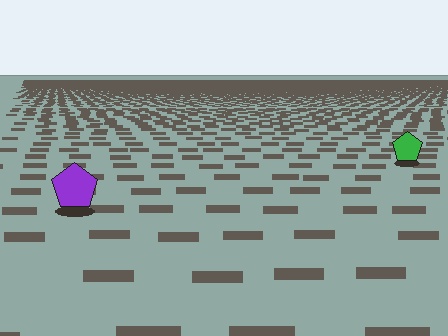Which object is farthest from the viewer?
The green pentagon is farthest from the viewer. It appears smaller and the ground texture around it is denser.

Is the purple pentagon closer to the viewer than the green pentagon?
Yes. The purple pentagon is closer — you can tell from the texture gradient: the ground texture is coarser near it.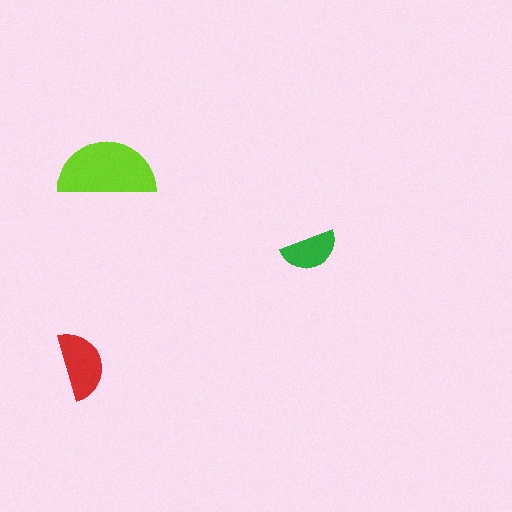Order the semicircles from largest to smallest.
the lime one, the red one, the green one.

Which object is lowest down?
The red semicircle is bottommost.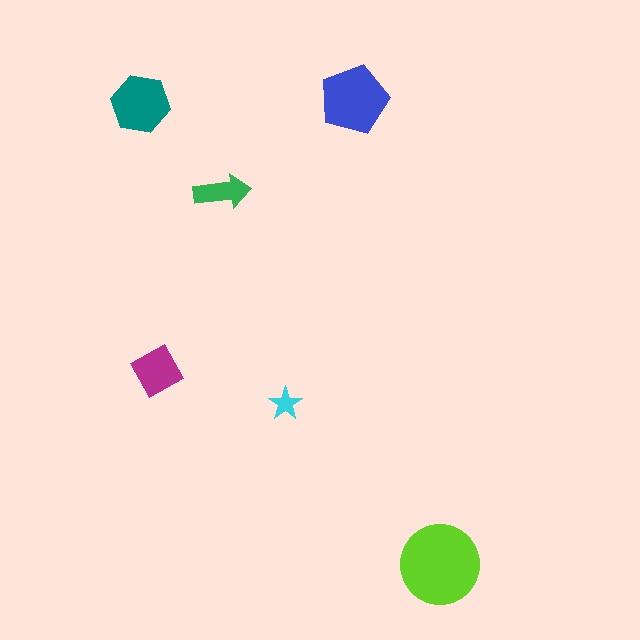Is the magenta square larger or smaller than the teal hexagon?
Smaller.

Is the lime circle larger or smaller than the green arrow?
Larger.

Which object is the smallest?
The cyan star.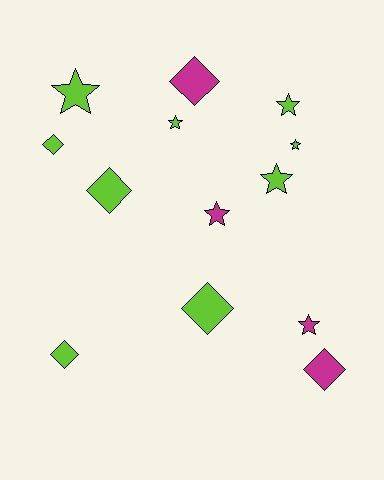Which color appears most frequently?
Lime, with 9 objects.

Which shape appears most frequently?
Star, with 7 objects.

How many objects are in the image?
There are 13 objects.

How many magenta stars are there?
There are 2 magenta stars.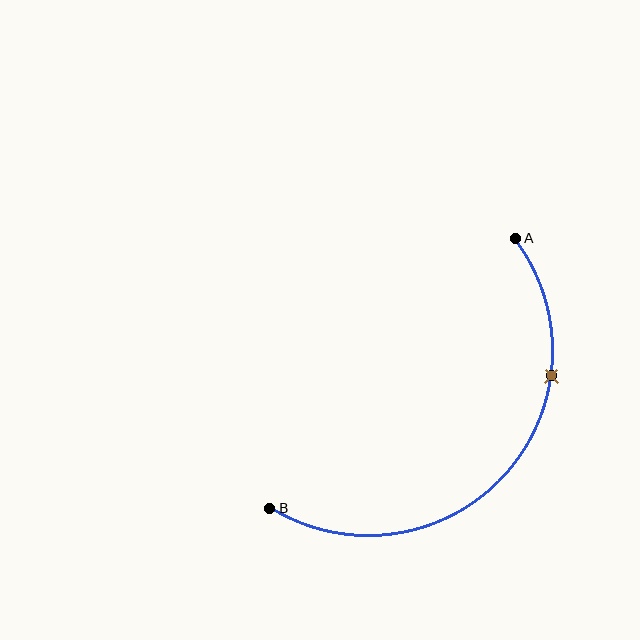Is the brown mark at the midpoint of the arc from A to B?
No. The brown mark lies on the arc but is closer to endpoint A. The arc midpoint would be at the point on the curve equidistant along the arc from both A and B.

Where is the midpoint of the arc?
The arc midpoint is the point on the curve farthest from the straight line joining A and B. It sits below and to the right of that line.